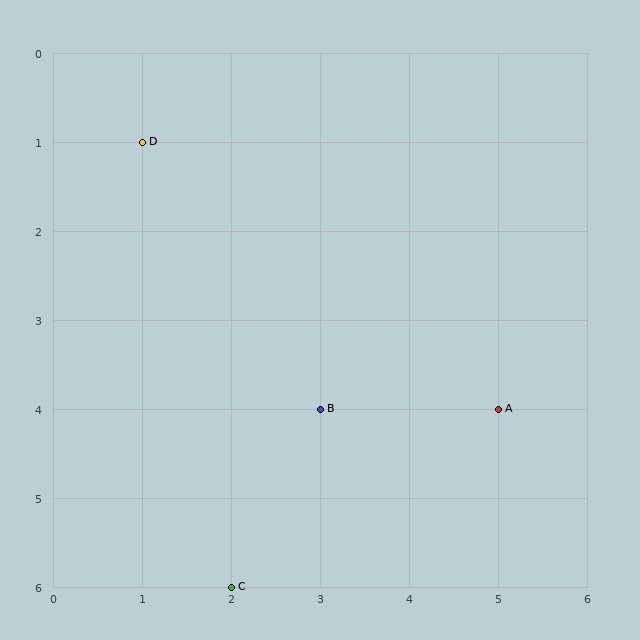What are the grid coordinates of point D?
Point D is at grid coordinates (1, 1).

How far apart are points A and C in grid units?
Points A and C are 3 columns and 2 rows apart (about 3.6 grid units diagonally).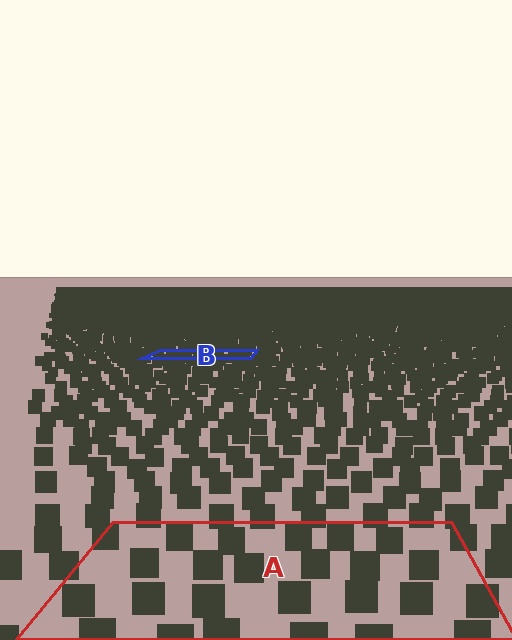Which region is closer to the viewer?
Region A is closer. The texture elements there are larger and more spread out.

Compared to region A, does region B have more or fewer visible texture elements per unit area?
Region B has more texture elements per unit area — they are packed more densely because it is farther away.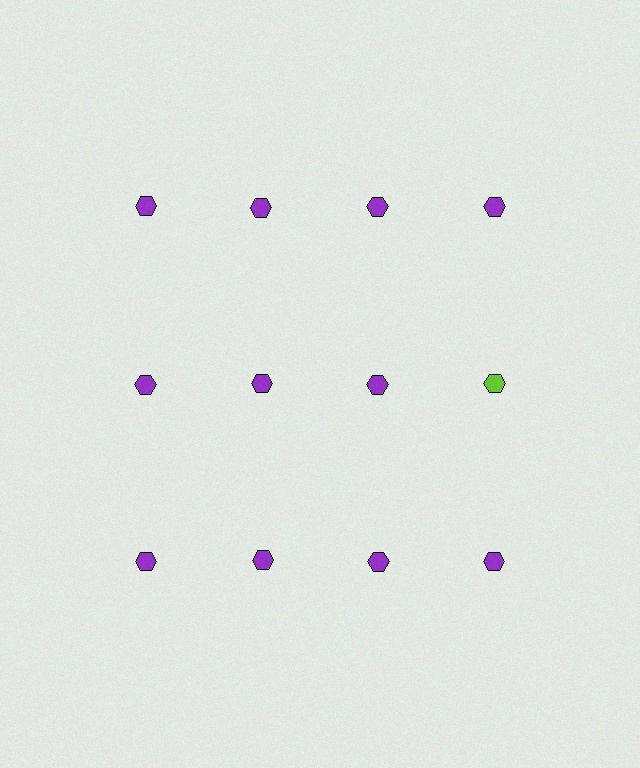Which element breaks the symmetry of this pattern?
The lime hexagon in the second row, second from right column breaks the symmetry. All other shapes are purple hexagons.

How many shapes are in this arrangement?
There are 12 shapes arranged in a grid pattern.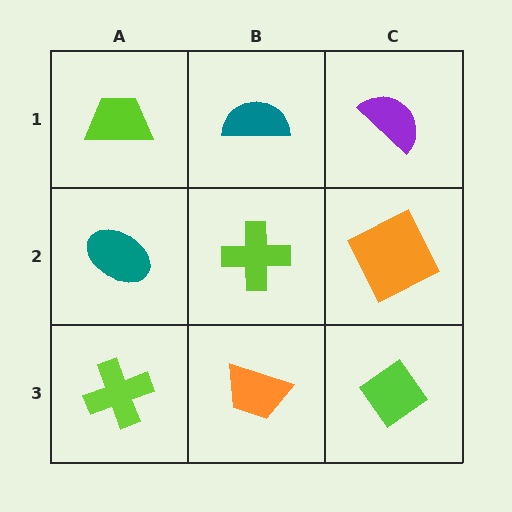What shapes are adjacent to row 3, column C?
An orange square (row 2, column C), an orange trapezoid (row 3, column B).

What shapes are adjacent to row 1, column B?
A lime cross (row 2, column B), a lime trapezoid (row 1, column A), a purple semicircle (row 1, column C).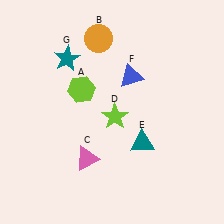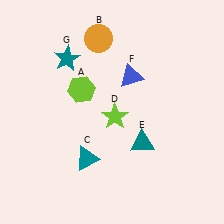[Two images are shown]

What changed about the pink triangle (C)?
In Image 1, C is pink. In Image 2, it changed to teal.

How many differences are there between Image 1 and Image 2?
There is 1 difference between the two images.